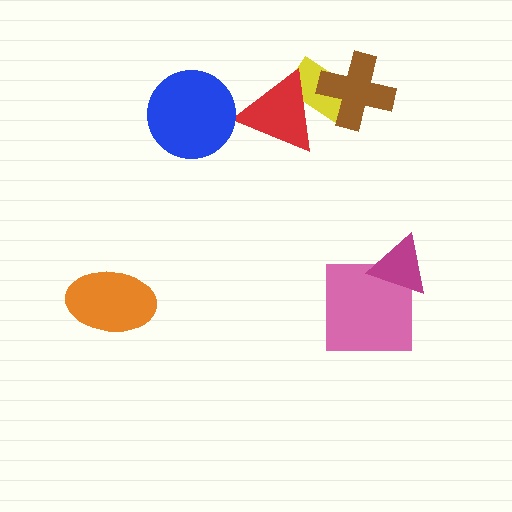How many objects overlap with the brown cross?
1 object overlaps with the brown cross.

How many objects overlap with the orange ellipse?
0 objects overlap with the orange ellipse.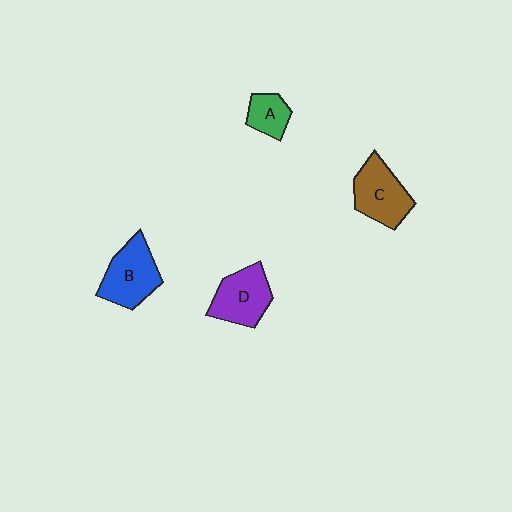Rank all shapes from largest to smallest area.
From largest to smallest: B (blue), C (brown), D (purple), A (green).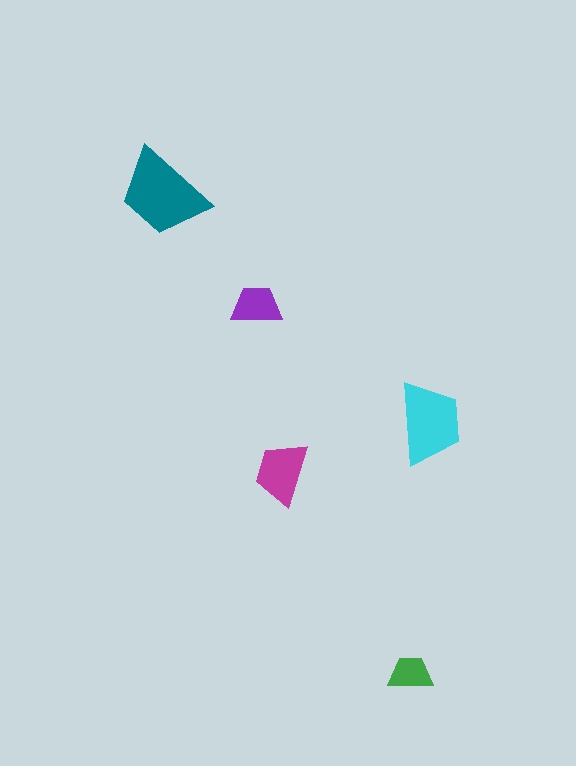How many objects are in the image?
There are 5 objects in the image.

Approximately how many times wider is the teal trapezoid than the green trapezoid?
About 2 times wider.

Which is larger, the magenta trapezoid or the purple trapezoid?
The magenta one.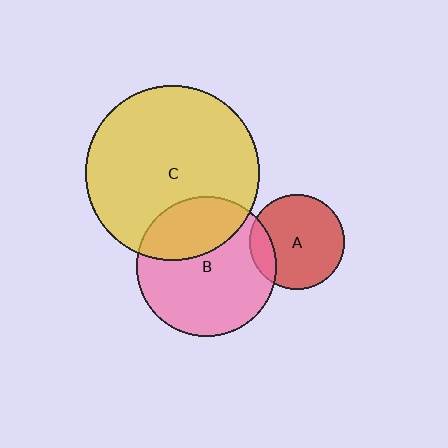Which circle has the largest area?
Circle C (yellow).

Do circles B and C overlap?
Yes.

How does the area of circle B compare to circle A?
Approximately 2.2 times.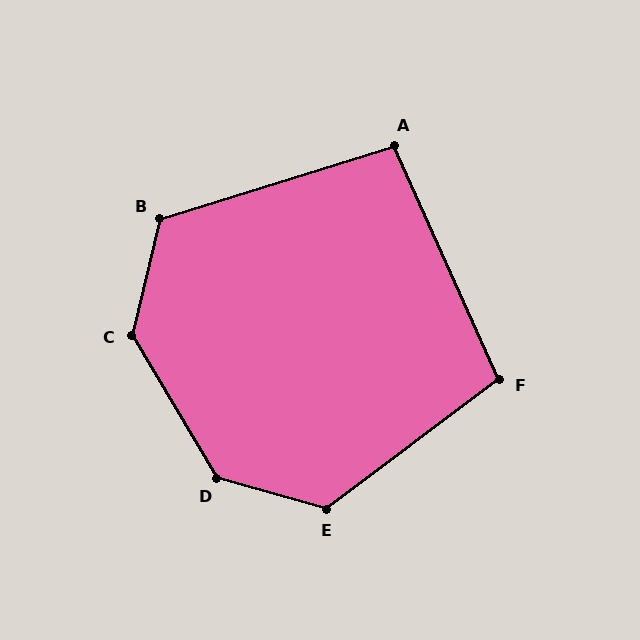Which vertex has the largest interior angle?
D, at approximately 136 degrees.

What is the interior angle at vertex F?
Approximately 103 degrees (obtuse).